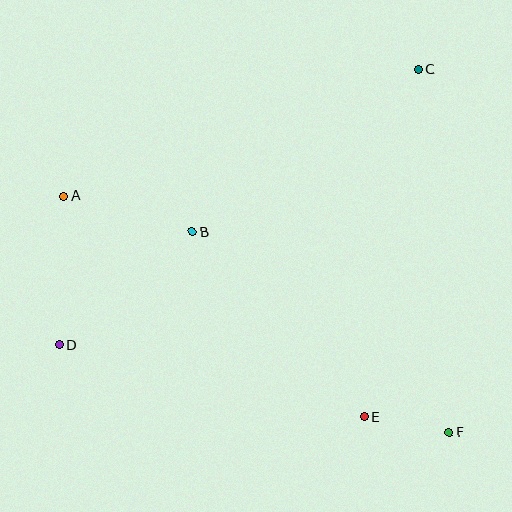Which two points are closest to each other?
Points E and F are closest to each other.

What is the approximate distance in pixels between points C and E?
The distance between C and E is approximately 352 pixels.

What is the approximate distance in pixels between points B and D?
The distance between B and D is approximately 174 pixels.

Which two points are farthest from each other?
Points C and D are farthest from each other.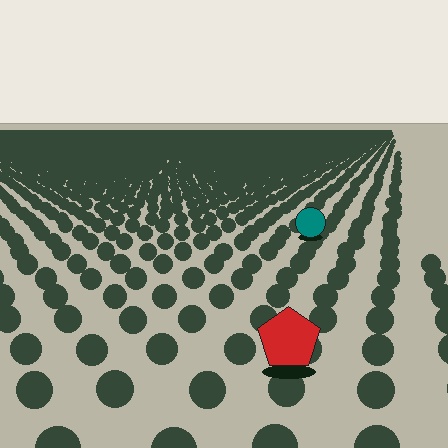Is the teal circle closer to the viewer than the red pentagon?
No. The red pentagon is closer — you can tell from the texture gradient: the ground texture is coarser near it.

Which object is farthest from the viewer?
The teal circle is farthest from the viewer. It appears smaller and the ground texture around it is denser.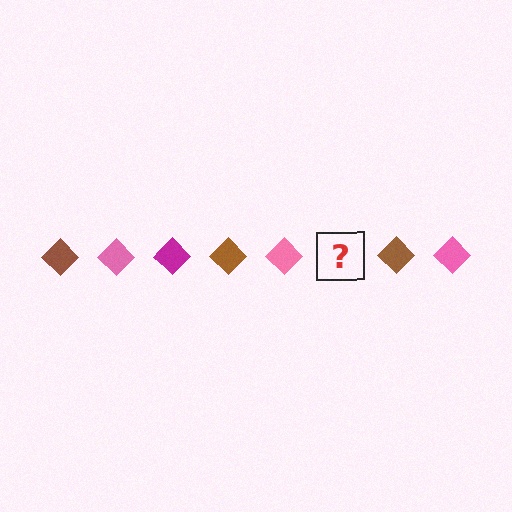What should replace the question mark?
The question mark should be replaced with a magenta diamond.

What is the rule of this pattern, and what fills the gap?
The rule is that the pattern cycles through brown, pink, magenta diamonds. The gap should be filled with a magenta diamond.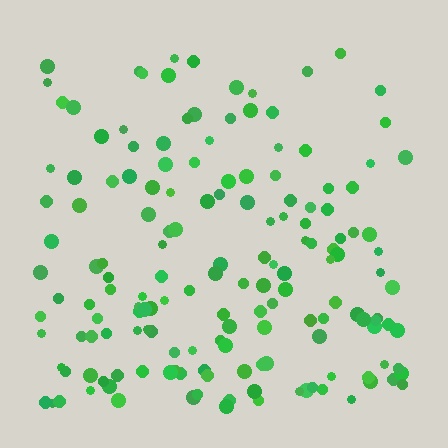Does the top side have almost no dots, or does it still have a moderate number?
Still a moderate number, just noticeably fewer than the bottom.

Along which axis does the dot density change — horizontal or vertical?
Vertical.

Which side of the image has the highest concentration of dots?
The bottom.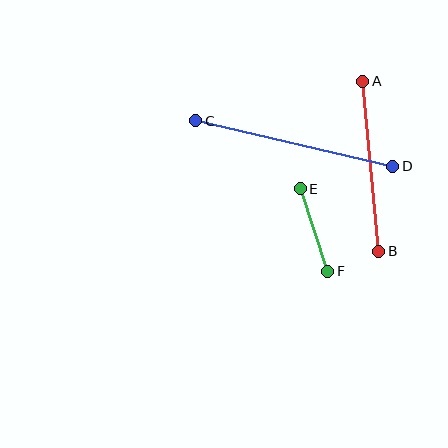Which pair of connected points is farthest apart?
Points C and D are farthest apart.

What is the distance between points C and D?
The distance is approximately 202 pixels.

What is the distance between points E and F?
The distance is approximately 87 pixels.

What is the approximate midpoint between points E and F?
The midpoint is at approximately (314, 230) pixels.